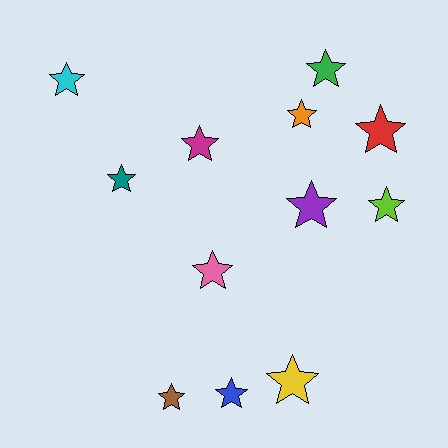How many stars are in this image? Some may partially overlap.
There are 12 stars.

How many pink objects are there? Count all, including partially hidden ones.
There is 1 pink object.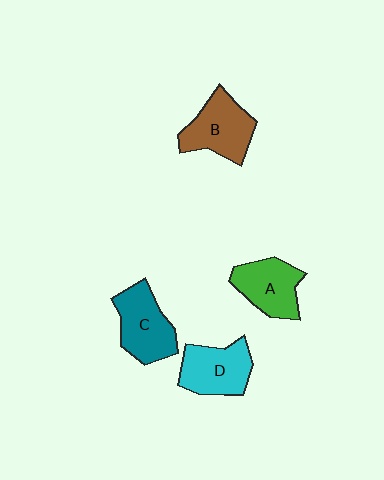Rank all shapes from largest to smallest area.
From largest to smallest: B (brown), C (teal), D (cyan), A (green).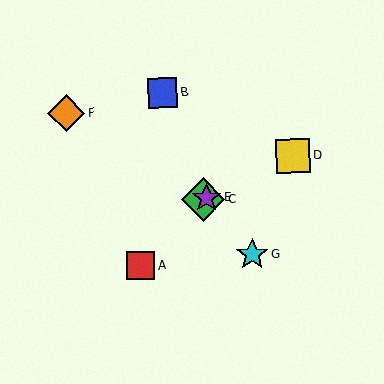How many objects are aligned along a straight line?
3 objects (C, D, E) are aligned along a straight line.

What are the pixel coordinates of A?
Object A is at (141, 265).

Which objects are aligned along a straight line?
Objects C, D, E are aligned along a straight line.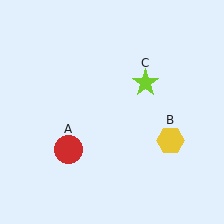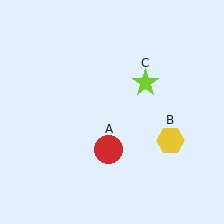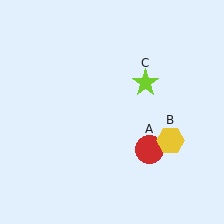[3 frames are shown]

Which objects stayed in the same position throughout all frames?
Yellow hexagon (object B) and lime star (object C) remained stationary.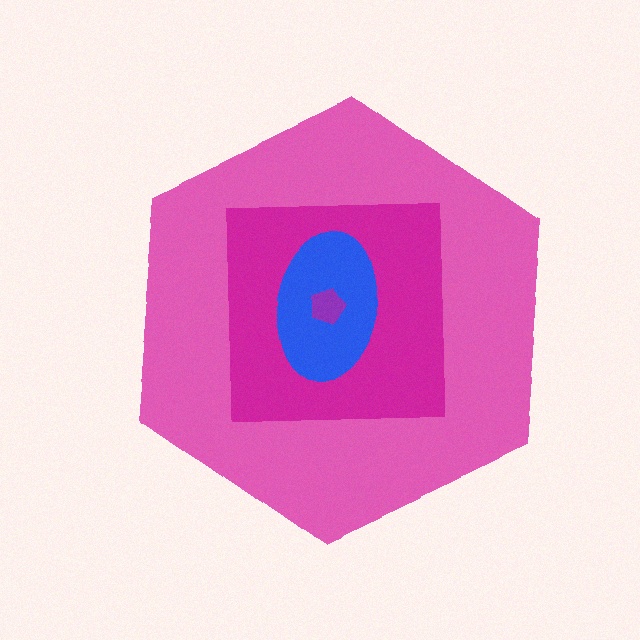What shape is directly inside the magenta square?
The blue ellipse.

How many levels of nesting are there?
4.